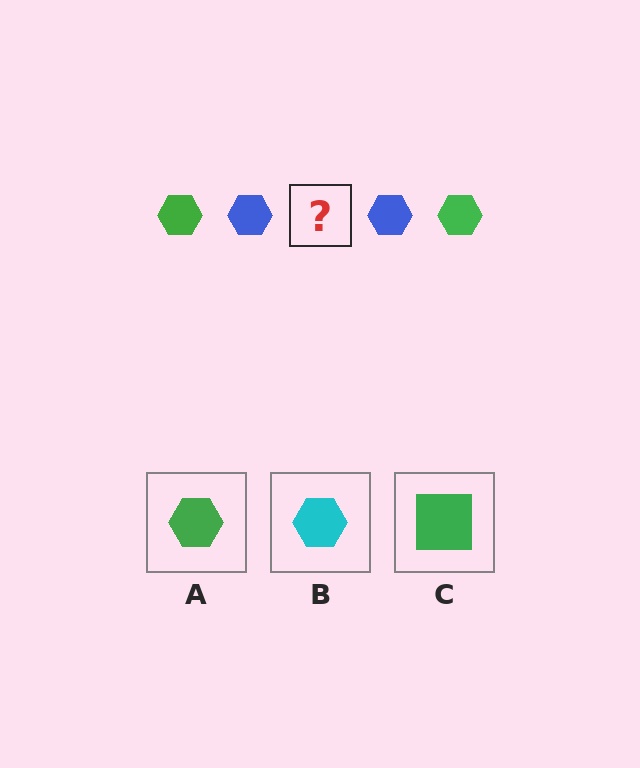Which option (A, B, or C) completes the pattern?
A.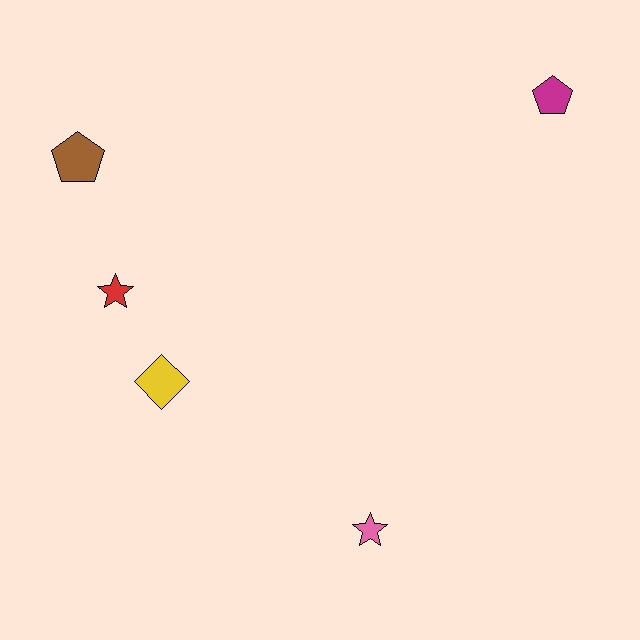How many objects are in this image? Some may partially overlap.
There are 5 objects.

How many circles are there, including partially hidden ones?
There are no circles.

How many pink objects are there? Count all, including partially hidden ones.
There is 1 pink object.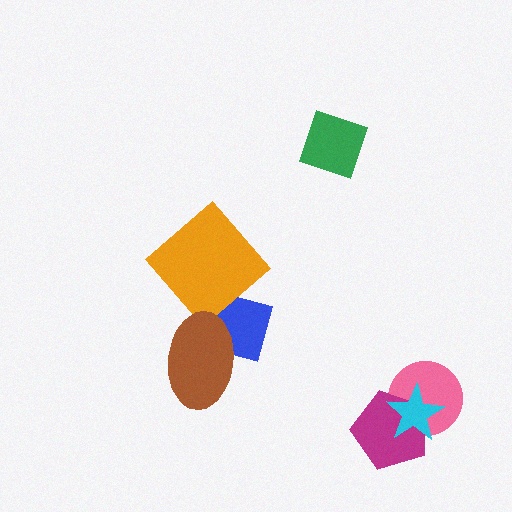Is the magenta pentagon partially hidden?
Yes, it is partially covered by another shape.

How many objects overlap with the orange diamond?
0 objects overlap with the orange diamond.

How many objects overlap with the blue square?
1 object overlaps with the blue square.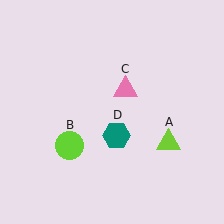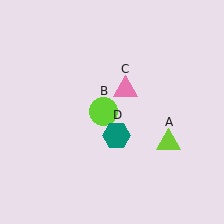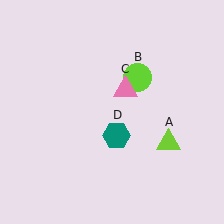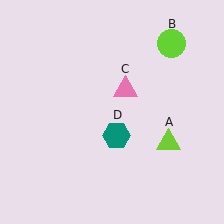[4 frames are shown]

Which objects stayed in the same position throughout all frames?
Lime triangle (object A) and pink triangle (object C) and teal hexagon (object D) remained stationary.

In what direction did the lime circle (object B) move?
The lime circle (object B) moved up and to the right.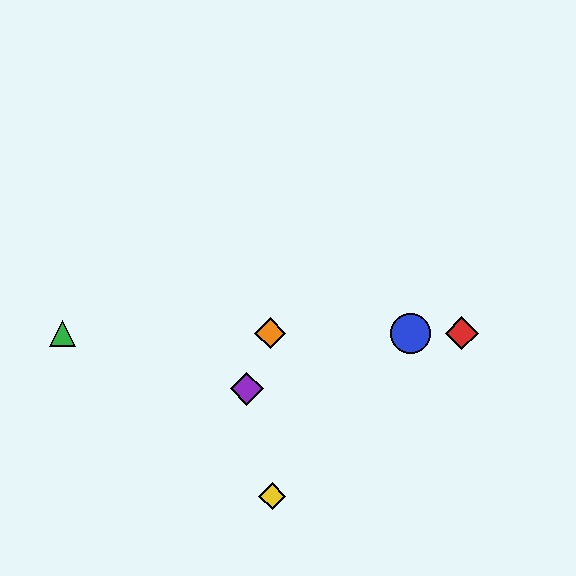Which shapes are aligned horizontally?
The red diamond, the blue circle, the green triangle, the orange diamond are aligned horizontally.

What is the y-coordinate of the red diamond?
The red diamond is at y≈333.